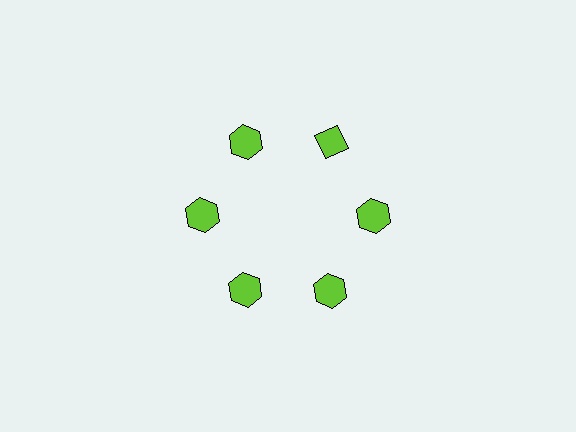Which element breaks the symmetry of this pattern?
The lime diamond at roughly the 1 o'clock position breaks the symmetry. All other shapes are lime hexagons.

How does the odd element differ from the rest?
It has a different shape: diamond instead of hexagon.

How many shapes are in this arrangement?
There are 6 shapes arranged in a ring pattern.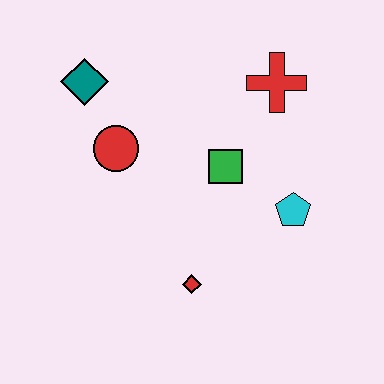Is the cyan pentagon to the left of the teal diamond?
No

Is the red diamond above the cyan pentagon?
No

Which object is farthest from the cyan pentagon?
The teal diamond is farthest from the cyan pentagon.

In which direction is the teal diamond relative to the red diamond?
The teal diamond is above the red diamond.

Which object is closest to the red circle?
The teal diamond is closest to the red circle.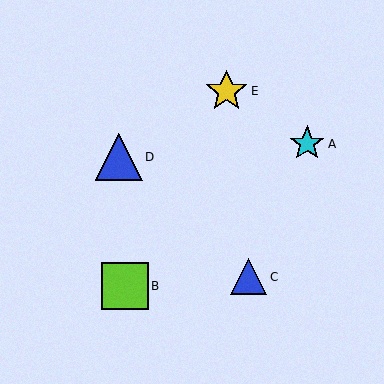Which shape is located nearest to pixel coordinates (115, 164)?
The blue triangle (labeled D) at (119, 157) is nearest to that location.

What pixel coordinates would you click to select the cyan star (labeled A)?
Click at (307, 144) to select the cyan star A.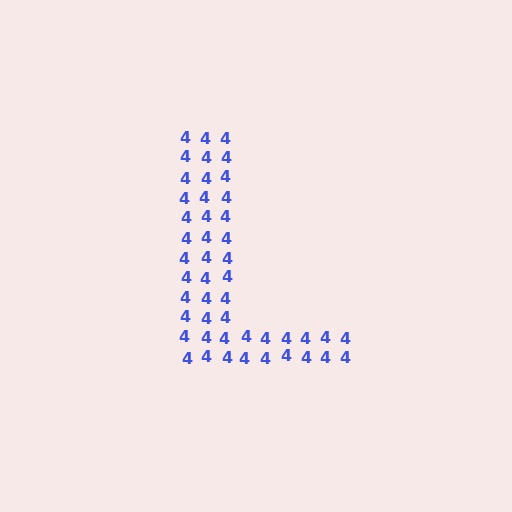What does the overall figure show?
The overall figure shows the letter L.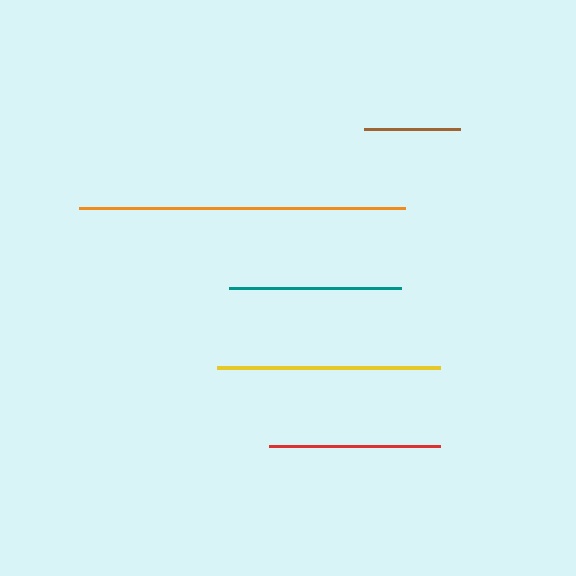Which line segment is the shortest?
The brown line is the shortest at approximately 96 pixels.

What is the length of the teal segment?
The teal segment is approximately 172 pixels long.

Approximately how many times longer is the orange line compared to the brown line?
The orange line is approximately 3.4 times the length of the brown line.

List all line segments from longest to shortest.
From longest to shortest: orange, yellow, teal, red, brown.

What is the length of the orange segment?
The orange segment is approximately 327 pixels long.